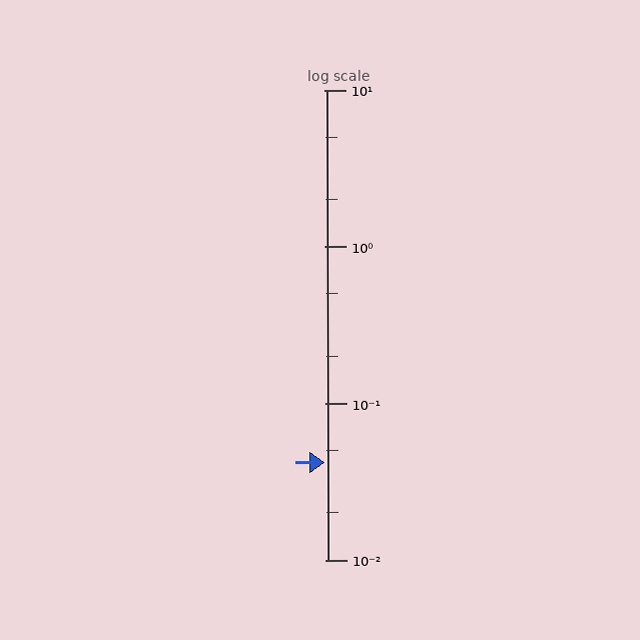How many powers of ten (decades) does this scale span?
The scale spans 3 decades, from 0.01 to 10.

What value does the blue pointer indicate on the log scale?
The pointer indicates approximately 0.042.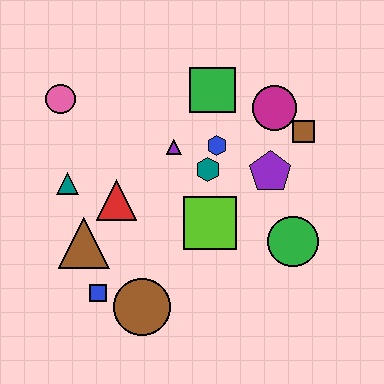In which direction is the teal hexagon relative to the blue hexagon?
The teal hexagon is below the blue hexagon.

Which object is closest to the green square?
The blue hexagon is closest to the green square.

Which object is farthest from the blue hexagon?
The blue square is farthest from the blue hexagon.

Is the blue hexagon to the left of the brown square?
Yes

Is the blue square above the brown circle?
Yes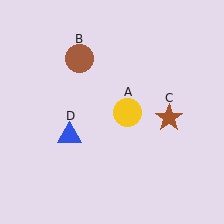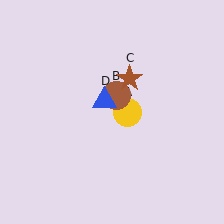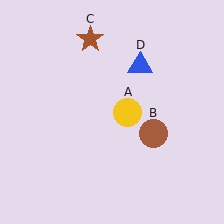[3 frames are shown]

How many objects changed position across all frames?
3 objects changed position: brown circle (object B), brown star (object C), blue triangle (object D).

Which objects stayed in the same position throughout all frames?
Yellow circle (object A) remained stationary.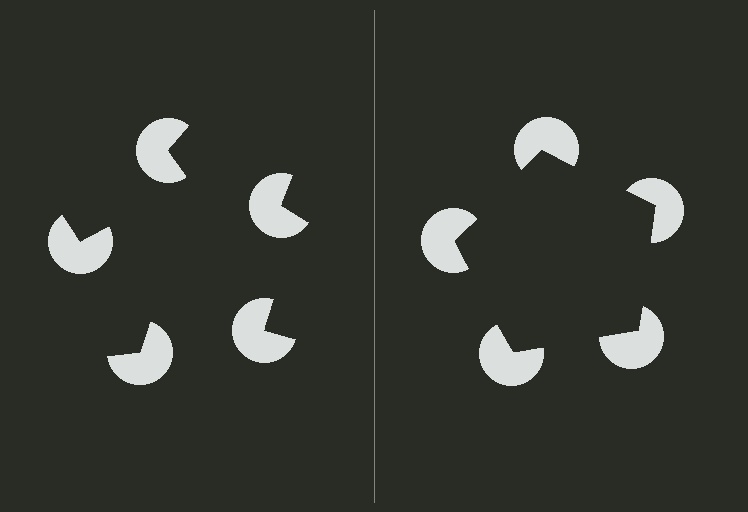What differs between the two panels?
The pac-man discs are positioned identically on both sides; only the wedge orientations differ. On the right they align to a pentagon; on the left they are misaligned.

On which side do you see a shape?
An illusory pentagon appears on the right side. On the left side the wedge cuts are rotated, so no coherent shape forms.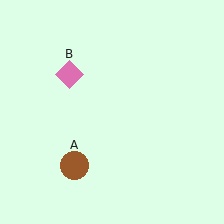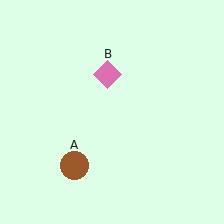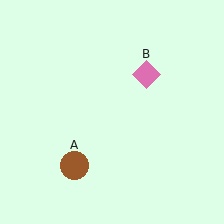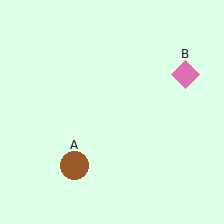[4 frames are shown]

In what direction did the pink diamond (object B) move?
The pink diamond (object B) moved right.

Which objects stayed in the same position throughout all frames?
Brown circle (object A) remained stationary.